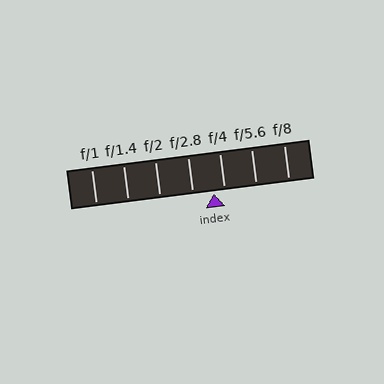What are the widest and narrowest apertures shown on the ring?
The widest aperture shown is f/1 and the narrowest is f/8.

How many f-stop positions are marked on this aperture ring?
There are 7 f-stop positions marked.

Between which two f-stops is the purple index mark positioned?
The index mark is between f/2.8 and f/4.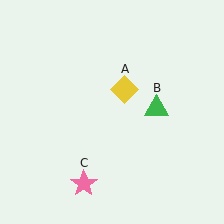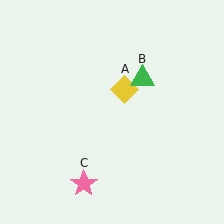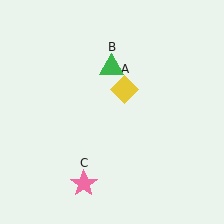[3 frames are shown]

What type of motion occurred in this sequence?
The green triangle (object B) rotated counterclockwise around the center of the scene.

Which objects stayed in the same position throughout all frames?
Yellow diamond (object A) and pink star (object C) remained stationary.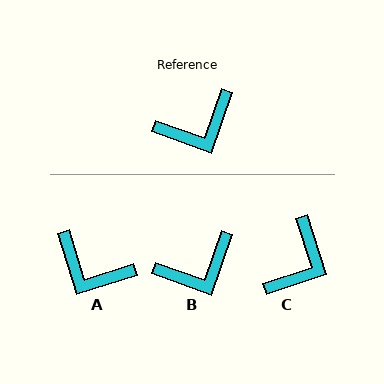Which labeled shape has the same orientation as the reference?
B.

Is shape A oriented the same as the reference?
No, it is off by about 53 degrees.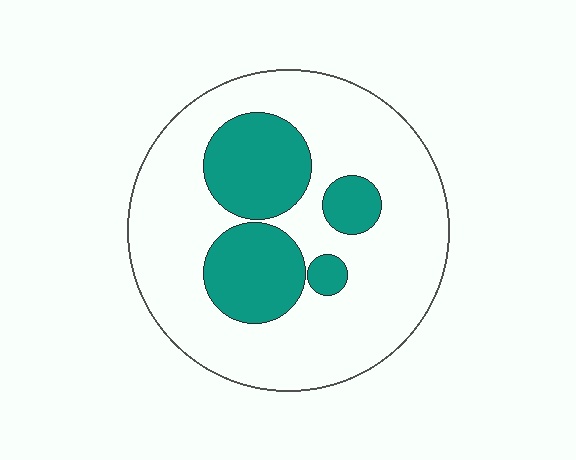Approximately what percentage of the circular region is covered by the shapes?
Approximately 25%.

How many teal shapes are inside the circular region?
4.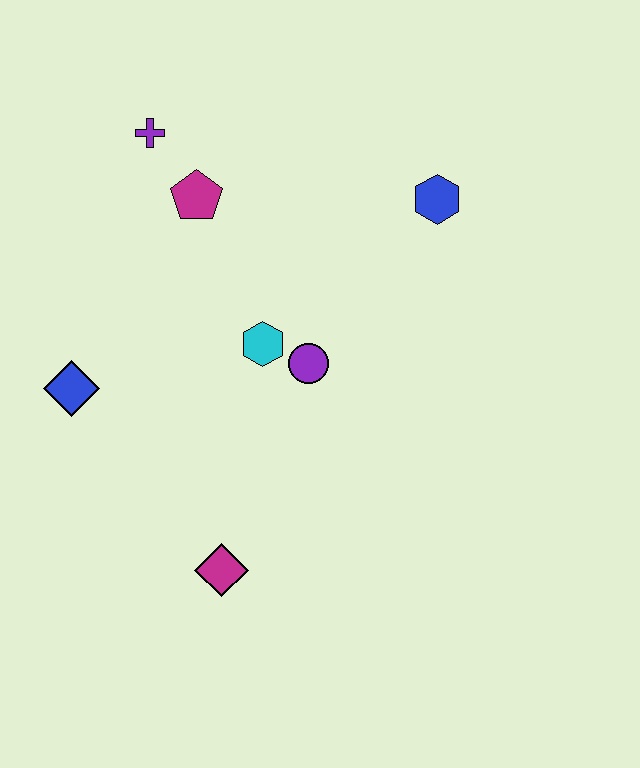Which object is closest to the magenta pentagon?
The purple cross is closest to the magenta pentagon.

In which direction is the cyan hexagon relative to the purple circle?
The cyan hexagon is to the left of the purple circle.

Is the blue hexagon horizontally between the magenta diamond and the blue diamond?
No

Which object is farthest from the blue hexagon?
The magenta diamond is farthest from the blue hexagon.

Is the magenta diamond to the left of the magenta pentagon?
No